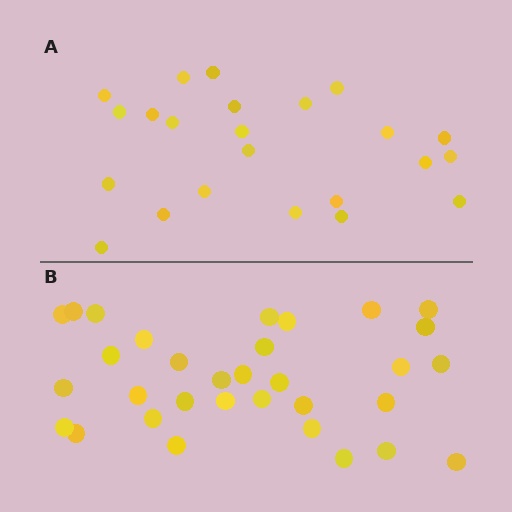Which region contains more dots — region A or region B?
Region B (the bottom region) has more dots.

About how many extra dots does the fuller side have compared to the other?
Region B has roughly 8 or so more dots than region A.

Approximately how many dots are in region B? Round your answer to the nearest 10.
About 30 dots. (The exact count is 32, which rounds to 30.)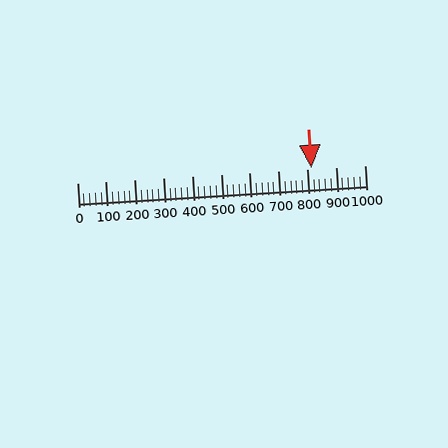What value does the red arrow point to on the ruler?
The red arrow points to approximately 815.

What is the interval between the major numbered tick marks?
The major tick marks are spaced 100 units apart.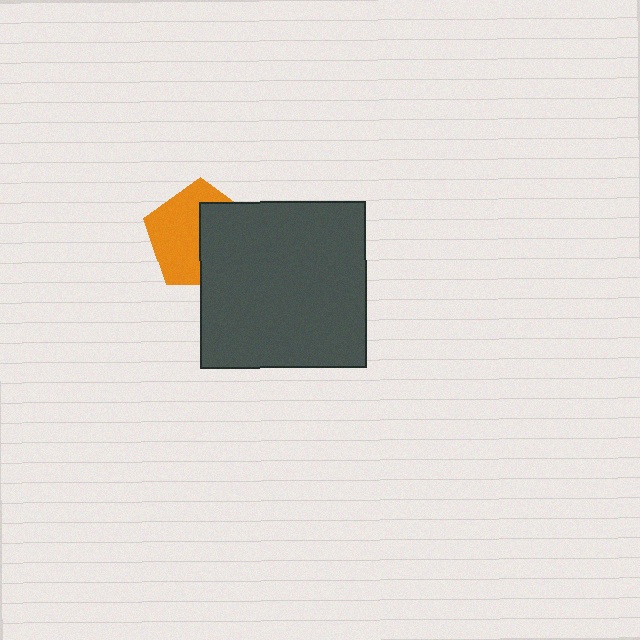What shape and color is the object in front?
The object in front is a dark gray square.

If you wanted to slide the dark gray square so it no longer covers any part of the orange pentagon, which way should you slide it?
Slide it right — that is the most direct way to separate the two shapes.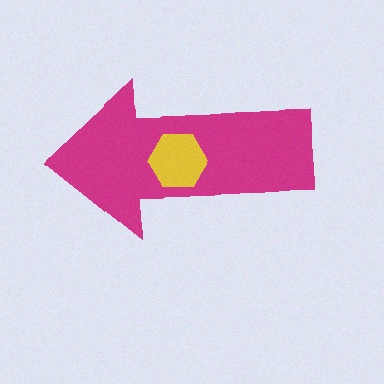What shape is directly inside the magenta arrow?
The yellow hexagon.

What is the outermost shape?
The magenta arrow.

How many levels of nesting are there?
2.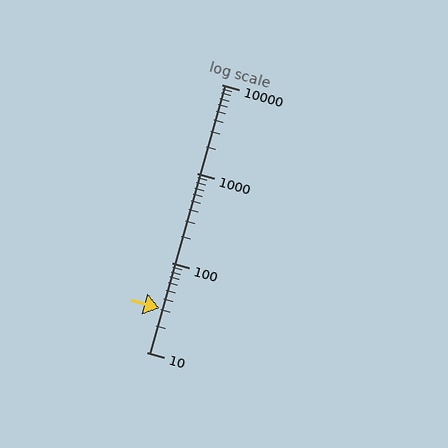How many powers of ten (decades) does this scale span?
The scale spans 3 decades, from 10 to 10000.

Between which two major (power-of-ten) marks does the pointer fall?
The pointer is between 10 and 100.